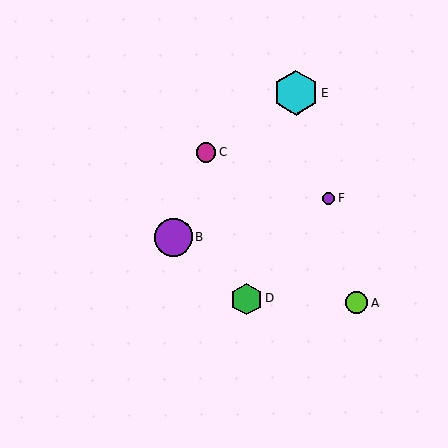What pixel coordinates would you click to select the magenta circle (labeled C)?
Click at (206, 152) to select the magenta circle C.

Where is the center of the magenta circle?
The center of the magenta circle is at (206, 152).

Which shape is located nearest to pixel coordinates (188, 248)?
The purple circle (labeled B) at (174, 237) is nearest to that location.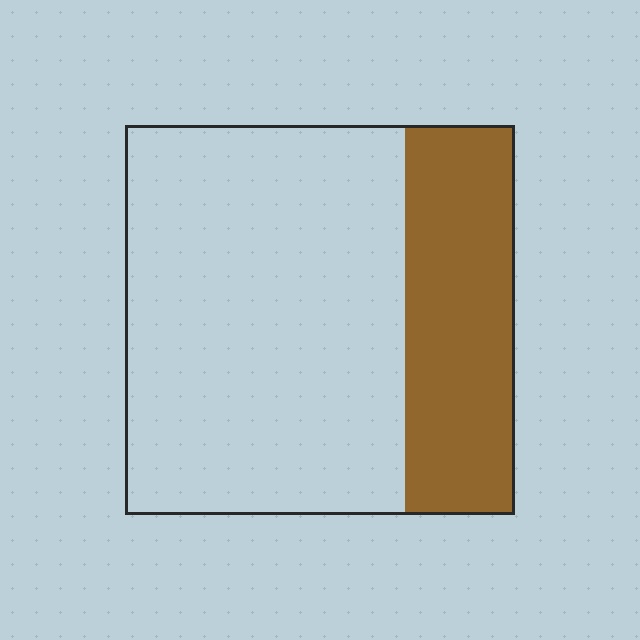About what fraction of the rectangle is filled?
About one quarter (1/4).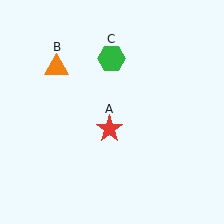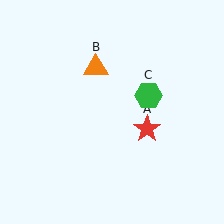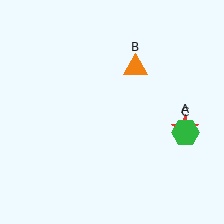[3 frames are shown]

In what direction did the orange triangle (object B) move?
The orange triangle (object B) moved right.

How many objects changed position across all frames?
3 objects changed position: red star (object A), orange triangle (object B), green hexagon (object C).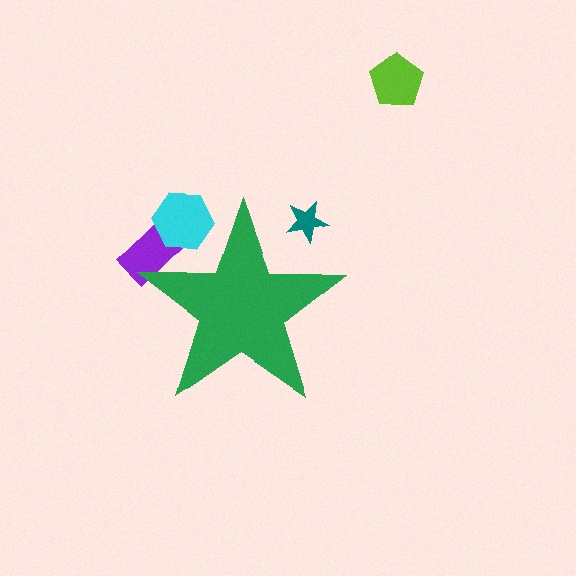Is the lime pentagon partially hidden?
No, the lime pentagon is fully visible.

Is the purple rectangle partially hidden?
Yes, the purple rectangle is partially hidden behind the green star.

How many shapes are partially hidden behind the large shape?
3 shapes are partially hidden.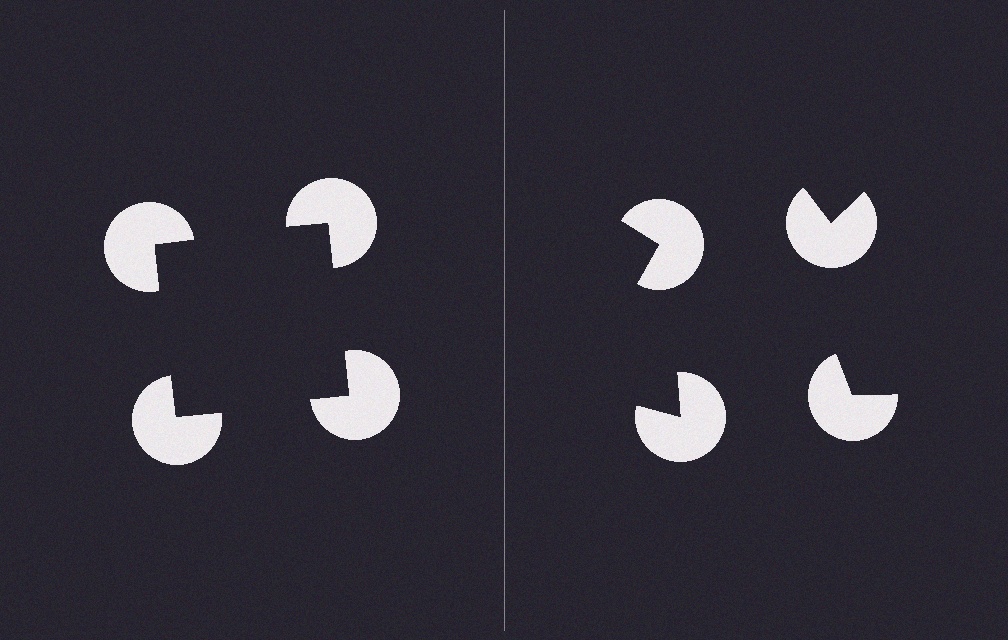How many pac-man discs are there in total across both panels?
8 — 4 on each side.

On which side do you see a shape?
An illusory square appears on the left side. On the right side the wedge cuts are rotated, so no coherent shape forms.